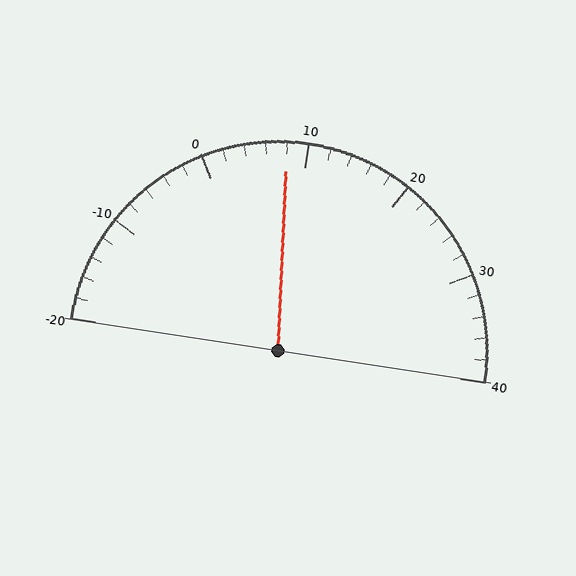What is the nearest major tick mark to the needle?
The nearest major tick mark is 10.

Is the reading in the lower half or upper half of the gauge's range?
The reading is in the lower half of the range (-20 to 40).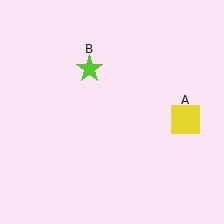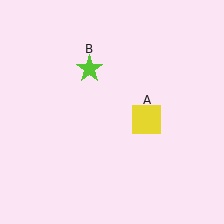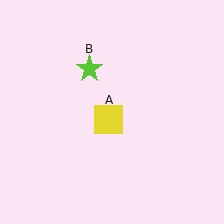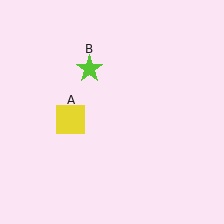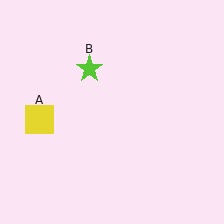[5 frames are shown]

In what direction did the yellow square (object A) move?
The yellow square (object A) moved left.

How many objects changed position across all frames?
1 object changed position: yellow square (object A).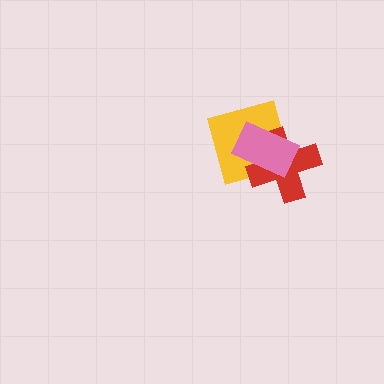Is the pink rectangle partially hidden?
No, no other shape covers it.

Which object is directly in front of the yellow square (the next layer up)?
The red cross is directly in front of the yellow square.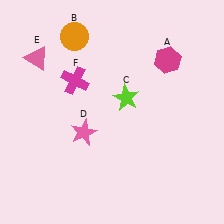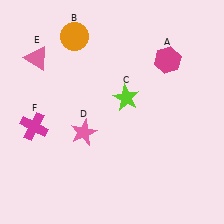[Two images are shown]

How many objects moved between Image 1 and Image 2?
1 object moved between the two images.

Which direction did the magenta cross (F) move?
The magenta cross (F) moved down.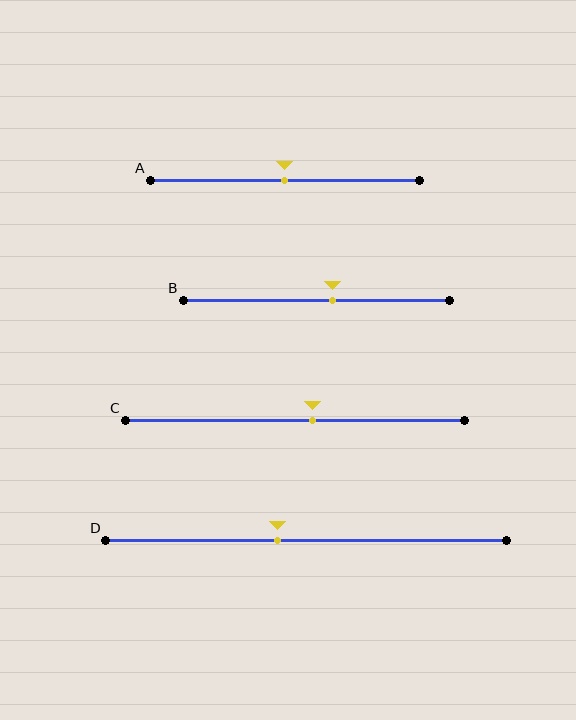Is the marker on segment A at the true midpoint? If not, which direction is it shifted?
Yes, the marker on segment A is at the true midpoint.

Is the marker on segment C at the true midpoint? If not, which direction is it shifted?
No, the marker on segment C is shifted to the right by about 5% of the segment length.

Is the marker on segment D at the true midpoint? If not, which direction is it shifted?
No, the marker on segment D is shifted to the left by about 7% of the segment length.